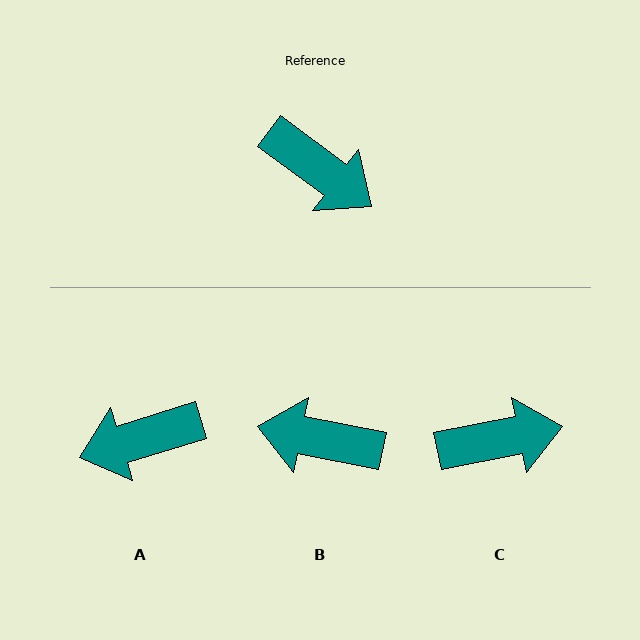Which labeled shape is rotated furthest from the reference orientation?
B, about 155 degrees away.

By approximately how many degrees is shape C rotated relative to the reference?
Approximately 47 degrees counter-clockwise.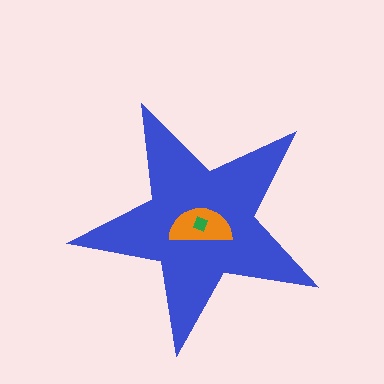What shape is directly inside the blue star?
The orange semicircle.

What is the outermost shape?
The blue star.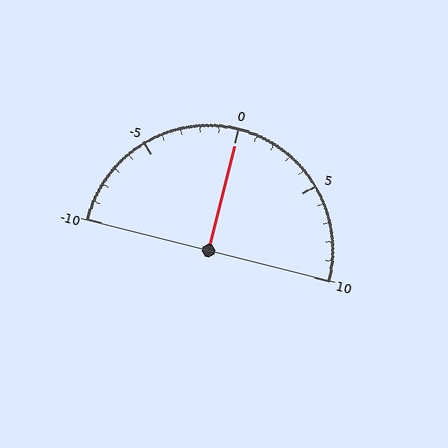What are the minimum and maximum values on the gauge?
The gauge ranges from -10 to 10.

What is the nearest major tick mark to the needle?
The nearest major tick mark is 0.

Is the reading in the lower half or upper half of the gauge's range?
The reading is in the upper half of the range (-10 to 10).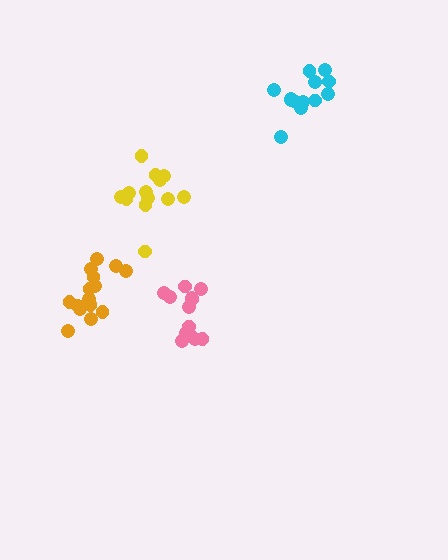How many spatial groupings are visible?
There are 4 spatial groupings.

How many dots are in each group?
Group 1: 13 dots, Group 2: 15 dots, Group 3: 14 dots, Group 4: 13 dots (55 total).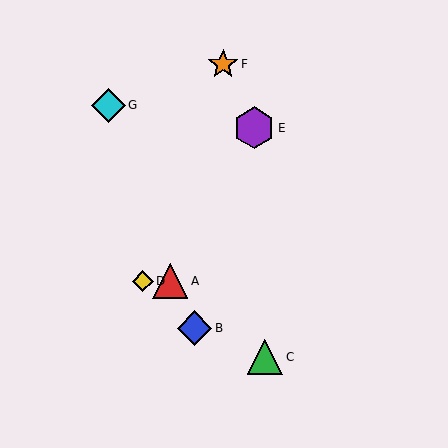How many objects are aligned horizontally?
2 objects (A, D) are aligned horizontally.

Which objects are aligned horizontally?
Objects A, D are aligned horizontally.